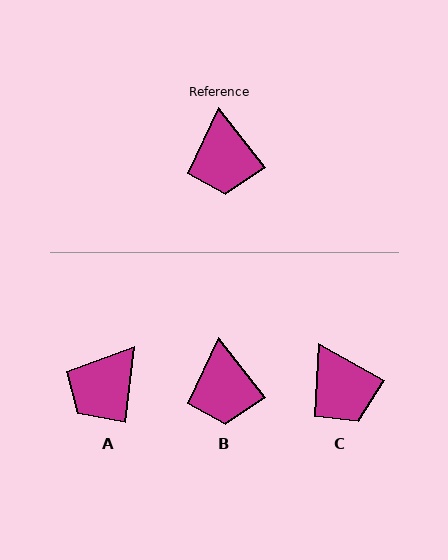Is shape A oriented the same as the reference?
No, it is off by about 45 degrees.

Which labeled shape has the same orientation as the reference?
B.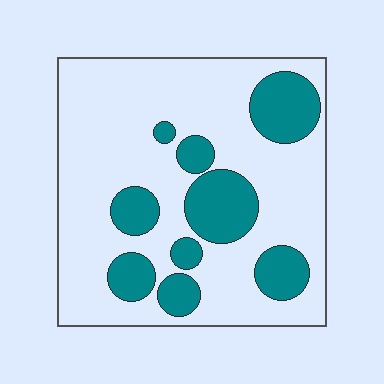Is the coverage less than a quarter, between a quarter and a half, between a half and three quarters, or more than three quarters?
Between a quarter and a half.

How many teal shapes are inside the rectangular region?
9.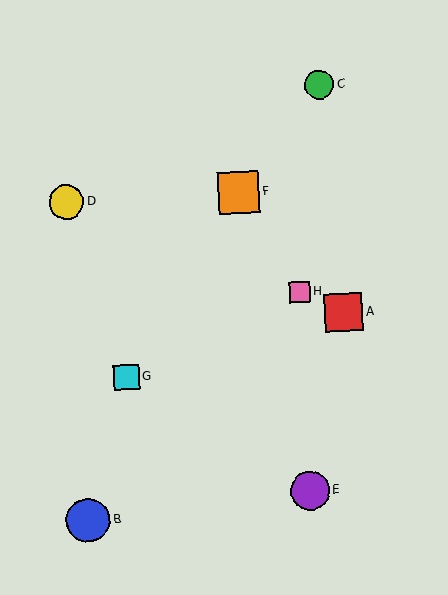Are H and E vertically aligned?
Yes, both are at x≈300.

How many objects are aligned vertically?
2 objects (E, H) are aligned vertically.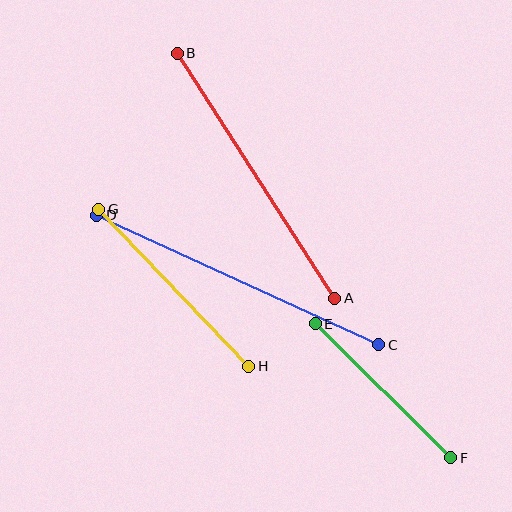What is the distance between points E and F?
The distance is approximately 191 pixels.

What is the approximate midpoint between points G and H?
The midpoint is at approximately (174, 288) pixels.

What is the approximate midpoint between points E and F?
The midpoint is at approximately (383, 391) pixels.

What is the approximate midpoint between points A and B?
The midpoint is at approximately (256, 176) pixels.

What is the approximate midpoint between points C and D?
The midpoint is at approximately (238, 280) pixels.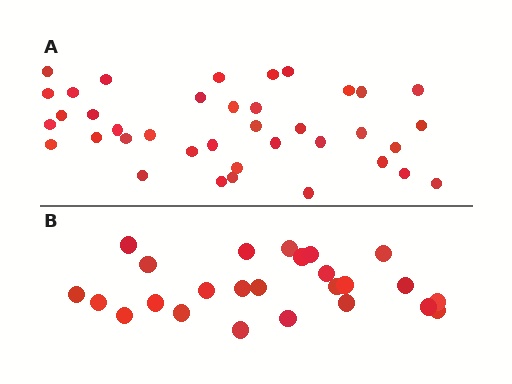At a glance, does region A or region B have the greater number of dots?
Region A (the top region) has more dots.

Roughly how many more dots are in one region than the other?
Region A has approximately 15 more dots than region B.